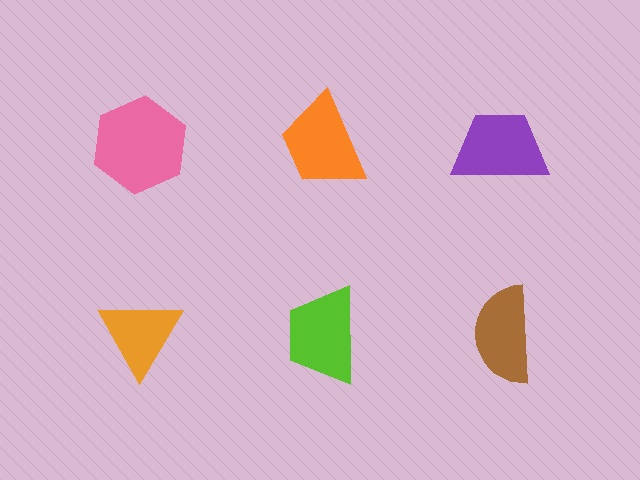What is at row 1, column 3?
A purple trapezoid.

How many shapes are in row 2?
3 shapes.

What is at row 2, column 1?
An orange triangle.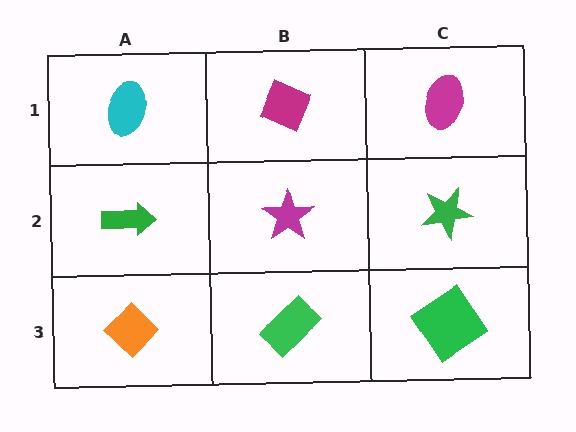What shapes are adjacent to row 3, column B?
A magenta star (row 2, column B), an orange diamond (row 3, column A), a green diamond (row 3, column C).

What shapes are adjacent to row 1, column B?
A magenta star (row 2, column B), a cyan ellipse (row 1, column A), a magenta ellipse (row 1, column C).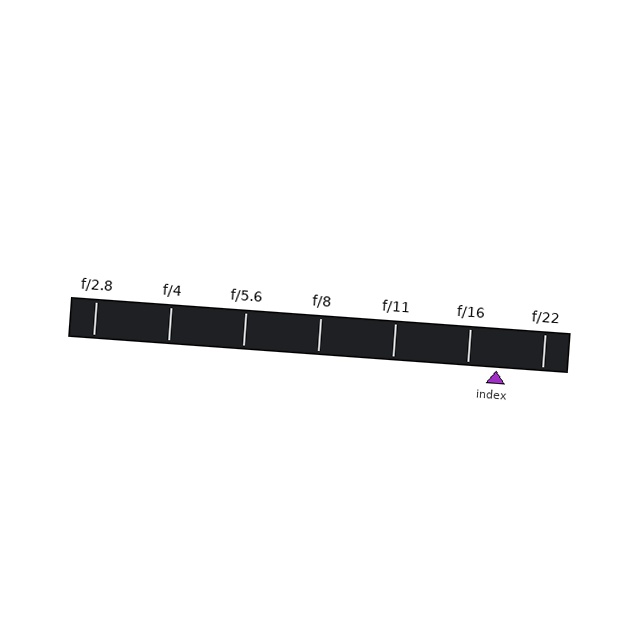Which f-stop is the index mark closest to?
The index mark is closest to f/16.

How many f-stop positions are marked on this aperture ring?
There are 7 f-stop positions marked.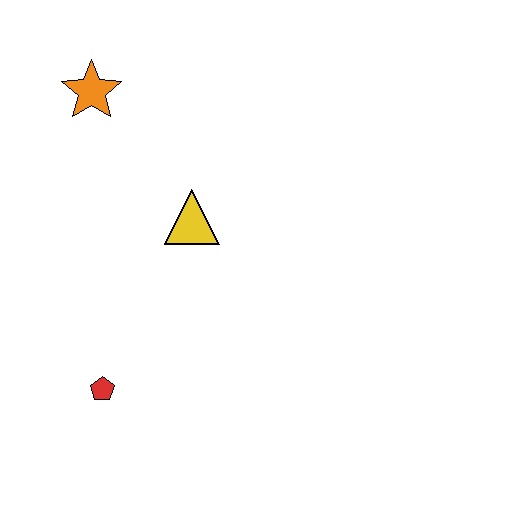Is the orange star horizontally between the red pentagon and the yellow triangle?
No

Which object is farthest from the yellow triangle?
The red pentagon is farthest from the yellow triangle.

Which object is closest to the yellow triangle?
The orange star is closest to the yellow triangle.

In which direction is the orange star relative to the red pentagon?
The orange star is above the red pentagon.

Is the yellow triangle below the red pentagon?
No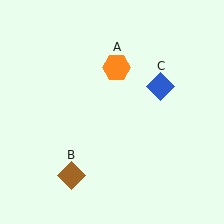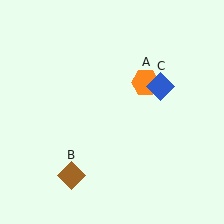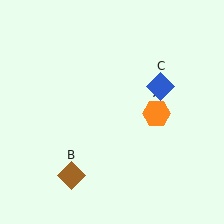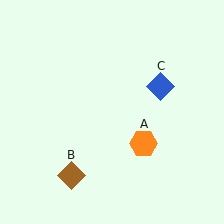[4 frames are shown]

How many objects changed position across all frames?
1 object changed position: orange hexagon (object A).